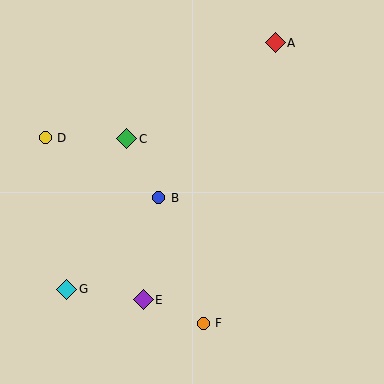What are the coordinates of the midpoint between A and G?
The midpoint between A and G is at (171, 166).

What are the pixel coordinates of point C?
Point C is at (127, 139).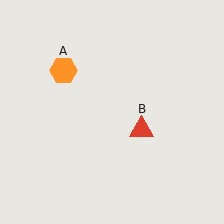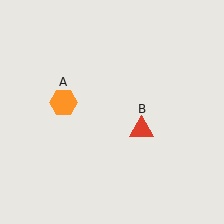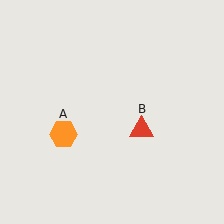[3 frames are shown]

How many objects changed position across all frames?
1 object changed position: orange hexagon (object A).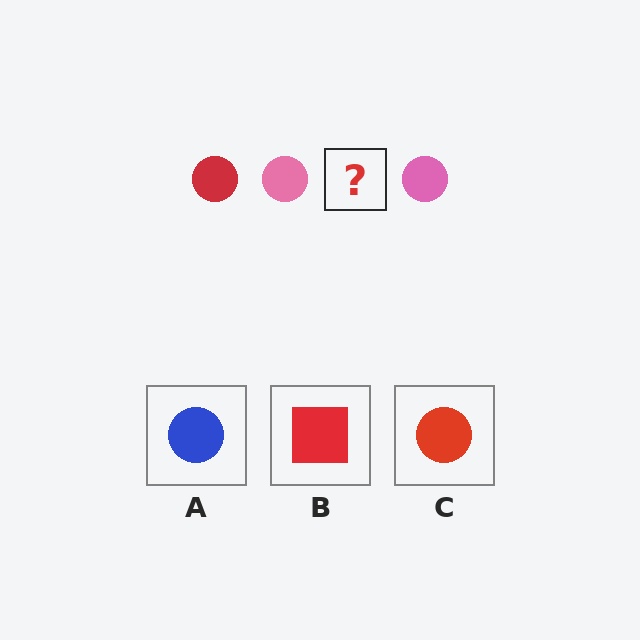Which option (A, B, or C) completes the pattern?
C.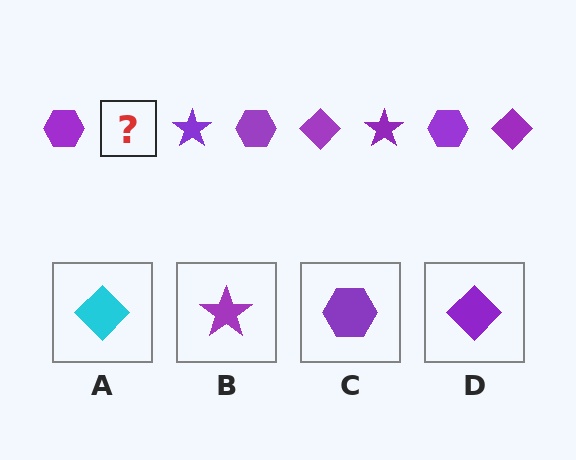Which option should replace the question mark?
Option D.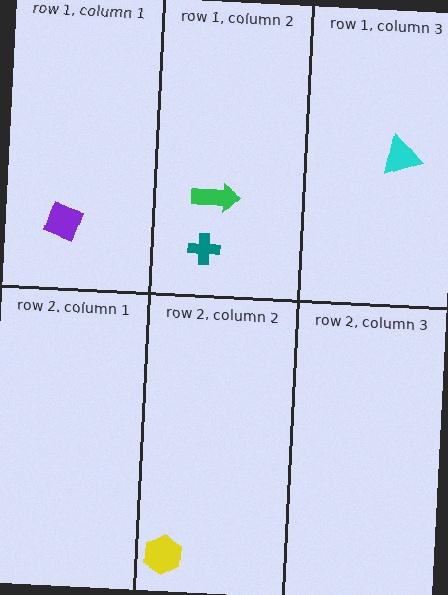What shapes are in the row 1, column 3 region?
The cyan triangle.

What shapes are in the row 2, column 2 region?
The yellow hexagon.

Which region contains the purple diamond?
The row 1, column 1 region.